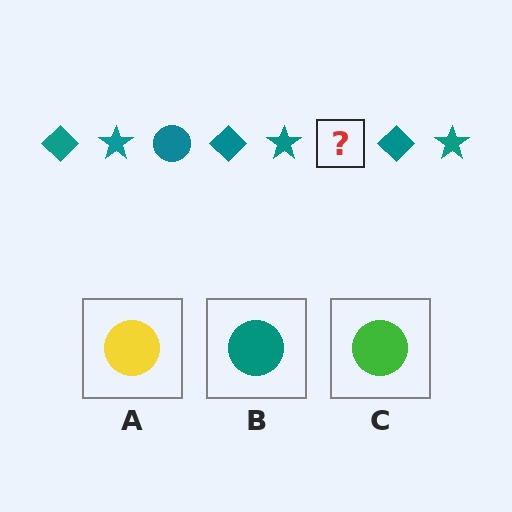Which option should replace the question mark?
Option B.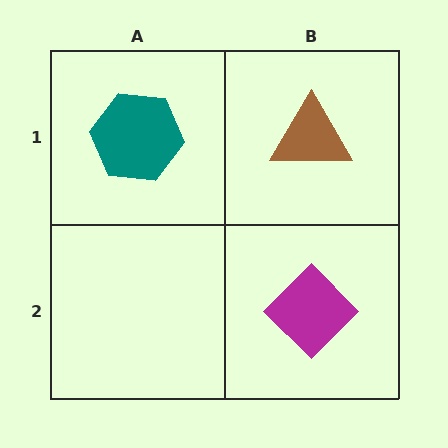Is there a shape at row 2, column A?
No, that cell is empty.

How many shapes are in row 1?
2 shapes.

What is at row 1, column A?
A teal hexagon.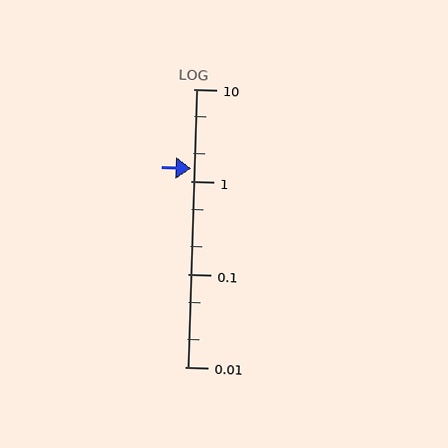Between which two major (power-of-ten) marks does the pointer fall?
The pointer is between 1 and 10.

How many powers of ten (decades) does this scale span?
The scale spans 3 decades, from 0.01 to 10.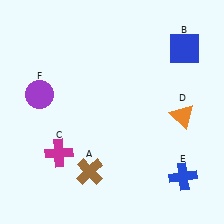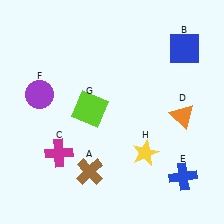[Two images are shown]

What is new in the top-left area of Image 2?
A lime square (G) was added in the top-left area of Image 2.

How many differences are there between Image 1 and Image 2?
There are 2 differences between the two images.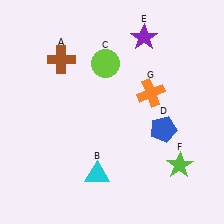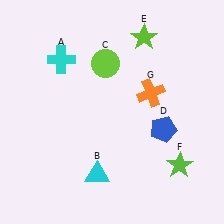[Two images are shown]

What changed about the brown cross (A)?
In Image 1, A is brown. In Image 2, it changed to cyan.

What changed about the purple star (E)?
In Image 1, E is purple. In Image 2, it changed to lime.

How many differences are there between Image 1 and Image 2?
There are 2 differences between the two images.